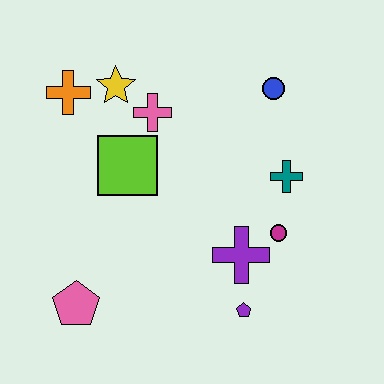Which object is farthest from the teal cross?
The pink pentagon is farthest from the teal cross.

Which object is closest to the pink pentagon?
The lime square is closest to the pink pentagon.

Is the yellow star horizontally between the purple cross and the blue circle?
No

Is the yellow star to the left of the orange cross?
No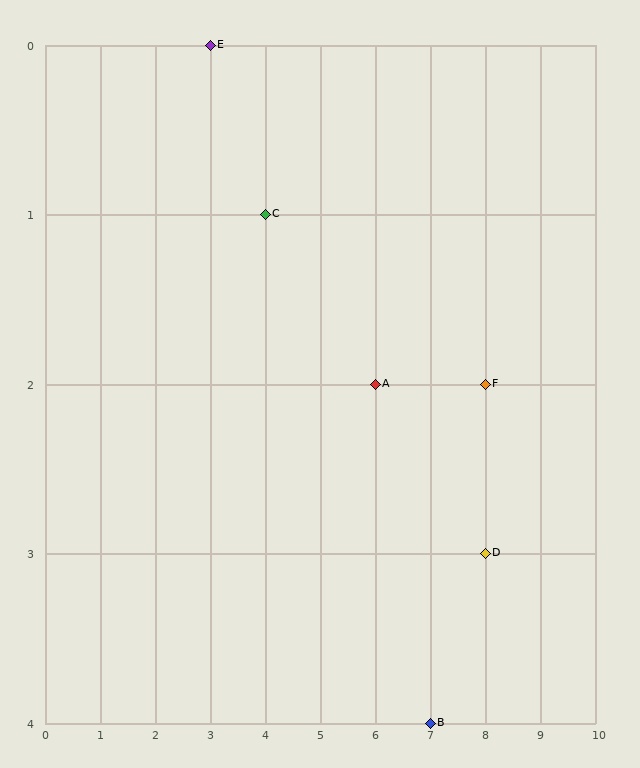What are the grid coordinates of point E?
Point E is at grid coordinates (3, 0).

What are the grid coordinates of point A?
Point A is at grid coordinates (6, 2).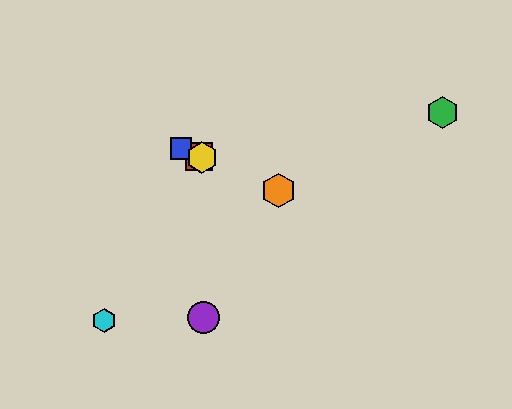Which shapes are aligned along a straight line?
The red square, the blue square, the yellow hexagon, the orange hexagon are aligned along a straight line.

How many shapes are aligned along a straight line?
4 shapes (the red square, the blue square, the yellow hexagon, the orange hexagon) are aligned along a straight line.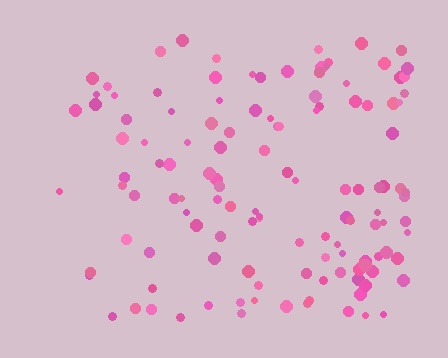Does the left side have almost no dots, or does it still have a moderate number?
Still a moderate number, just noticeably fewer than the right.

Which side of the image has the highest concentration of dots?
The right.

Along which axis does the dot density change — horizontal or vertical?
Horizontal.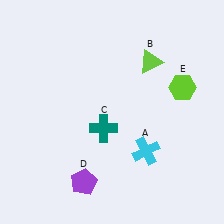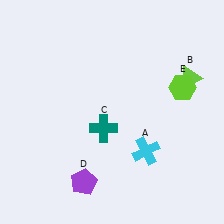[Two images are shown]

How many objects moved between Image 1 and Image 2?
1 object moved between the two images.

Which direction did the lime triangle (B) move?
The lime triangle (B) moved right.